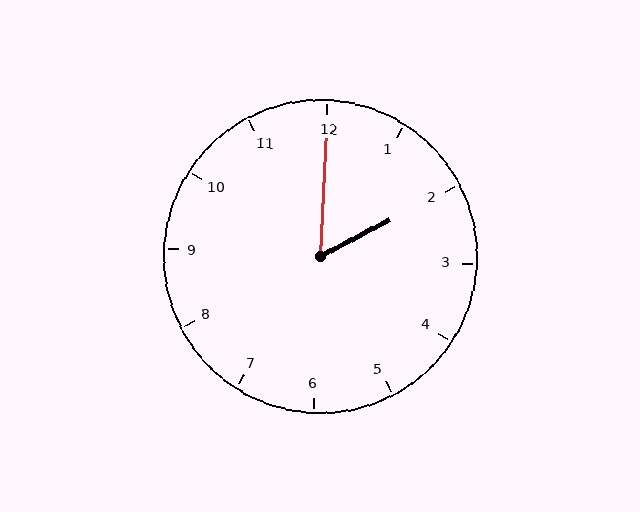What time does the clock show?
2:00.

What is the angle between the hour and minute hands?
Approximately 60 degrees.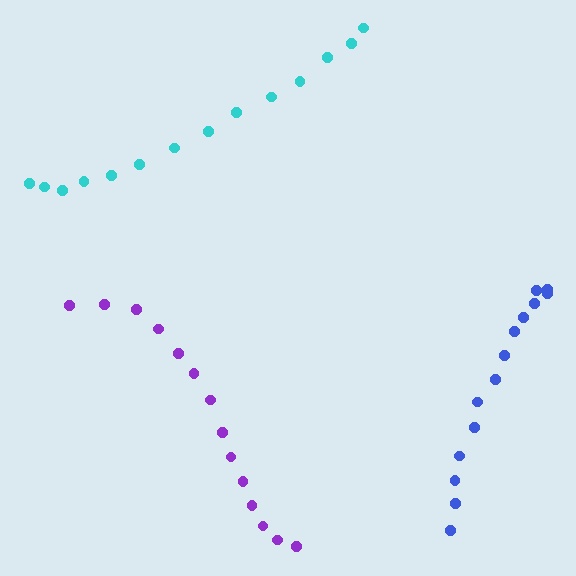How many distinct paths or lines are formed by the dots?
There are 3 distinct paths.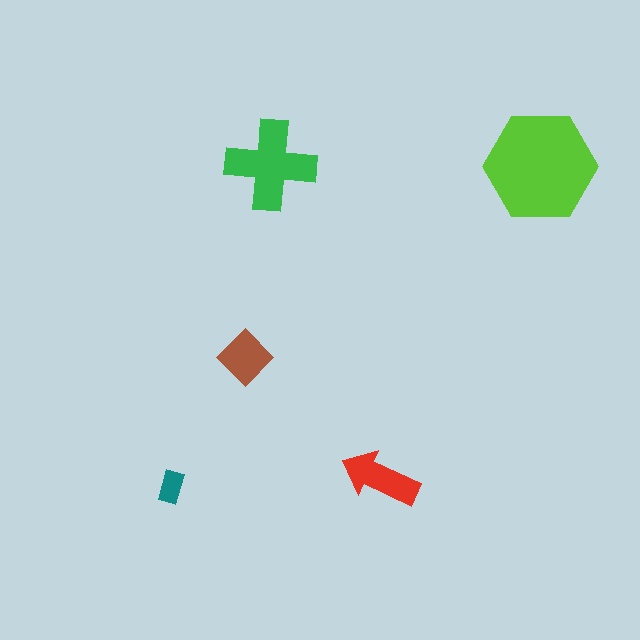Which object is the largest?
The lime hexagon.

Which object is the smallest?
The teal rectangle.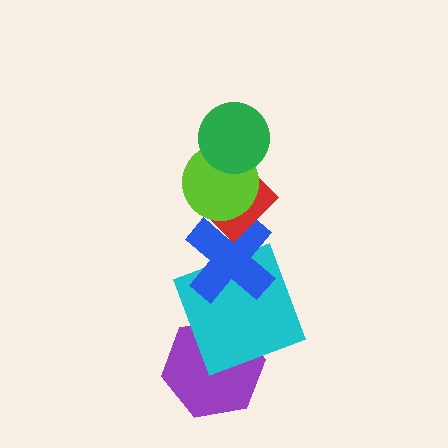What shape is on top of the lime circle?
The green circle is on top of the lime circle.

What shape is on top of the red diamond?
The lime circle is on top of the red diamond.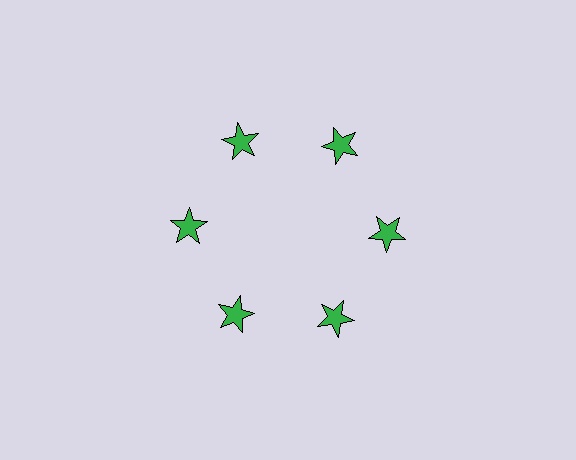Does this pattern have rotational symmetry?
Yes, this pattern has 6-fold rotational symmetry. It looks the same after rotating 60 degrees around the center.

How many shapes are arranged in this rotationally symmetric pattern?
There are 6 shapes, arranged in 6 groups of 1.